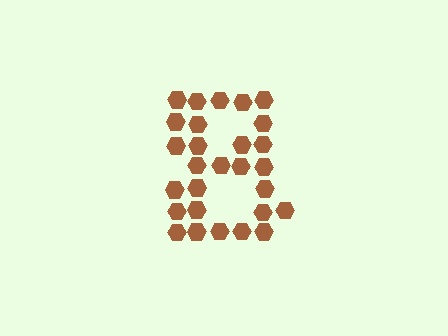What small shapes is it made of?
It is made of small hexagons.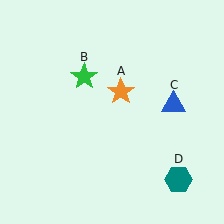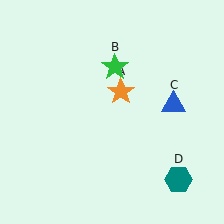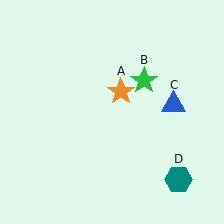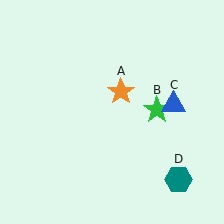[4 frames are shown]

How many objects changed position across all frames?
1 object changed position: green star (object B).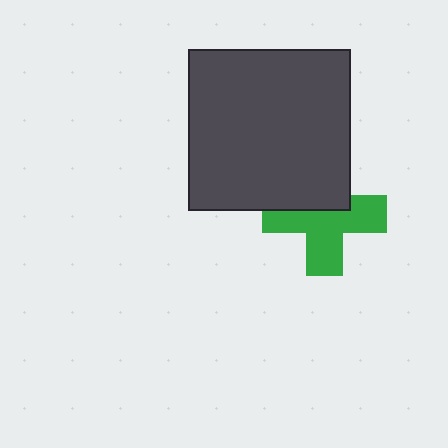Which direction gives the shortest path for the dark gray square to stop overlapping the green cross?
Moving up gives the shortest separation.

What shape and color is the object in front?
The object in front is a dark gray square.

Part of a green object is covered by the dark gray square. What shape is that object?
It is a cross.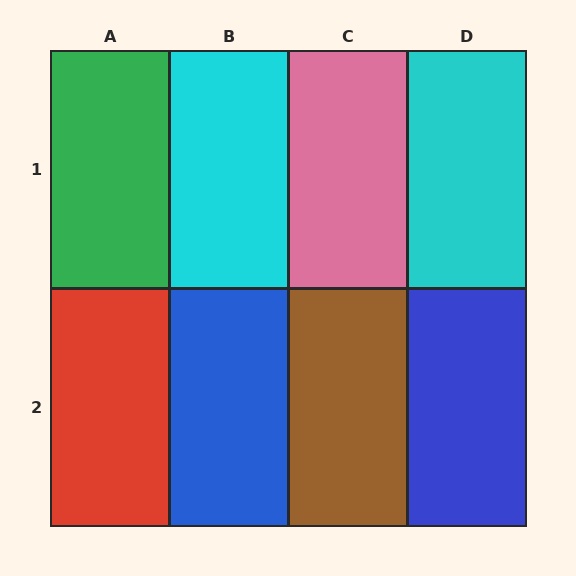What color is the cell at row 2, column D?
Blue.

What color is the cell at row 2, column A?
Red.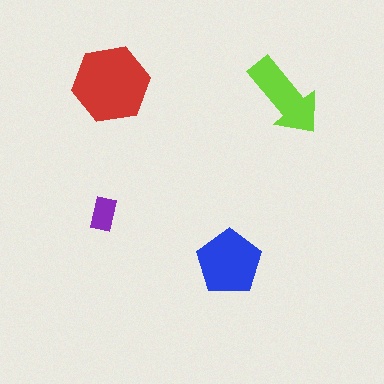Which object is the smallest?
The purple rectangle.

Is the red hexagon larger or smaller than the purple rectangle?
Larger.